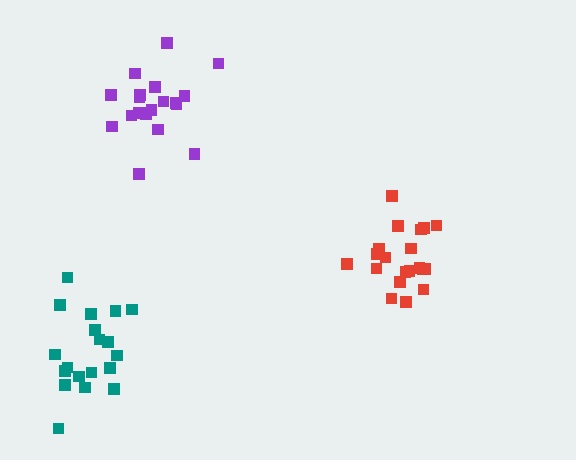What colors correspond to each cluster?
The clusters are colored: purple, red, teal.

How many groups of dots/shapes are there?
There are 3 groups.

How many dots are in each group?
Group 1: 20 dots, Group 2: 20 dots, Group 3: 19 dots (59 total).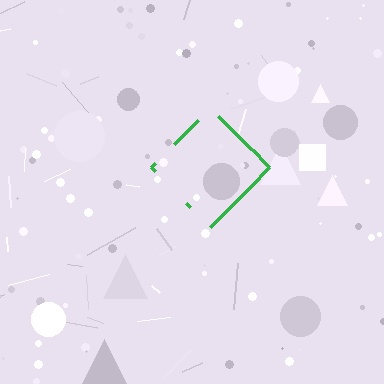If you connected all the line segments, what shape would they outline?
They would outline a diamond.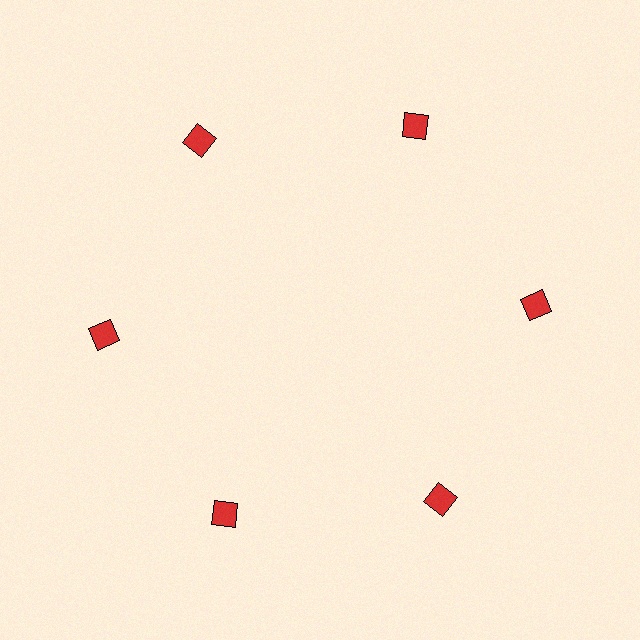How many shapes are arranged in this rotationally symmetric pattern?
There are 6 shapes, arranged in 6 groups of 1.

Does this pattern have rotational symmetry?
Yes, this pattern has 6-fold rotational symmetry. It looks the same after rotating 60 degrees around the center.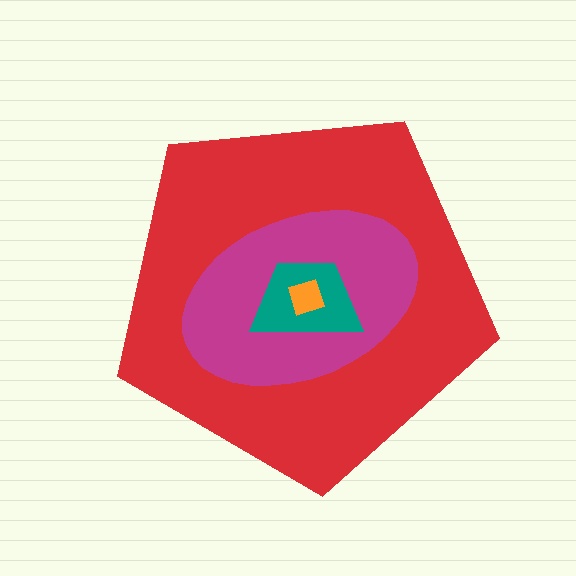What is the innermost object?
The orange square.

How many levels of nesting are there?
4.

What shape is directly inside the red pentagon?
The magenta ellipse.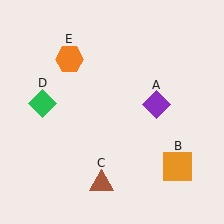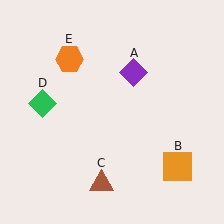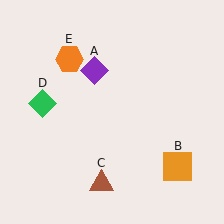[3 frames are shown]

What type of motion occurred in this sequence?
The purple diamond (object A) rotated counterclockwise around the center of the scene.